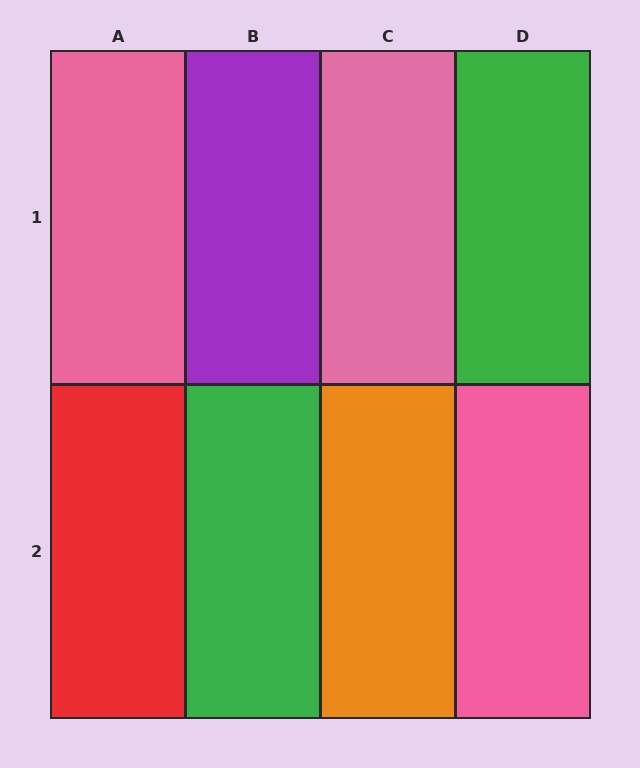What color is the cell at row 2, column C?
Orange.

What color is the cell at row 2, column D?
Pink.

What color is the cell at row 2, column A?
Red.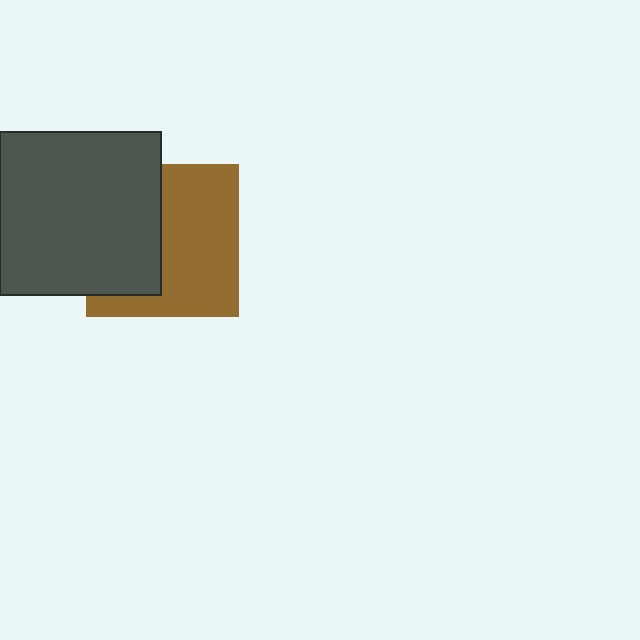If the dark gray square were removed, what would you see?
You would see the complete brown square.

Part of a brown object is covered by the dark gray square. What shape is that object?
It is a square.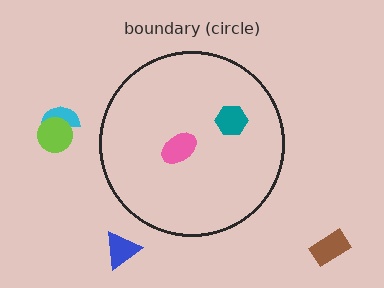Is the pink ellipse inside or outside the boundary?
Inside.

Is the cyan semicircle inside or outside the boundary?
Outside.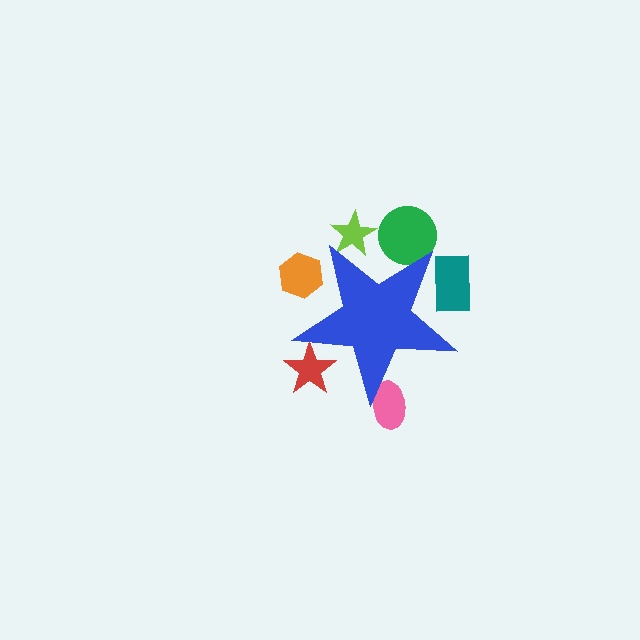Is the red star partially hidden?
Yes, the red star is partially hidden behind the blue star.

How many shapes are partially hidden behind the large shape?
6 shapes are partially hidden.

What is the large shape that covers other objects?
A blue star.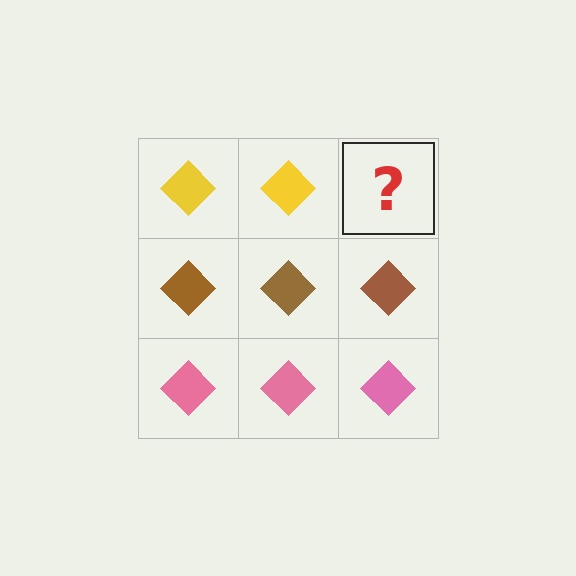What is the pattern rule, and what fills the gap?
The rule is that each row has a consistent color. The gap should be filled with a yellow diamond.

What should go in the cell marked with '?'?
The missing cell should contain a yellow diamond.